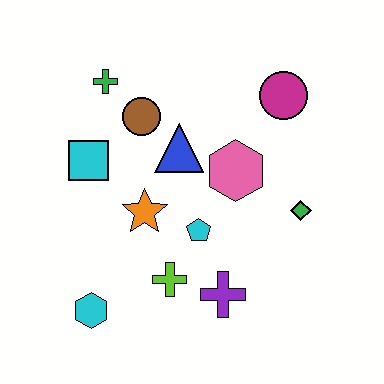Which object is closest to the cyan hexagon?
The lime cross is closest to the cyan hexagon.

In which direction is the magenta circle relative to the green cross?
The magenta circle is to the right of the green cross.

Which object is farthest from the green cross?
The purple cross is farthest from the green cross.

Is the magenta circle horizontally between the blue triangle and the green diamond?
Yes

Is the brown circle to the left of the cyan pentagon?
Yes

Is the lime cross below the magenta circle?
Yes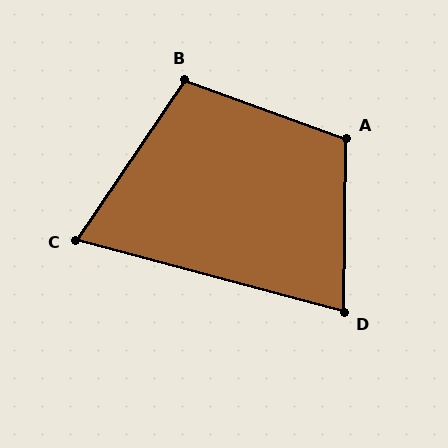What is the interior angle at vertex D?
Approximately 76 degrees (acute).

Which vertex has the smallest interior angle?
C, at approximately 71 degrees.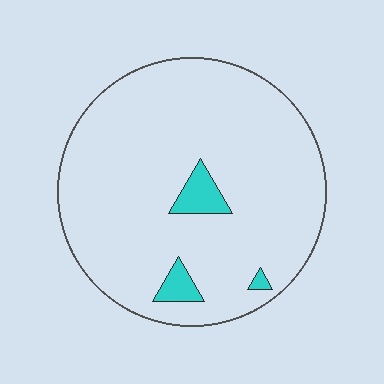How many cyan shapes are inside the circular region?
3.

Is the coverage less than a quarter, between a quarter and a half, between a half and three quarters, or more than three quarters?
Less than a quarter.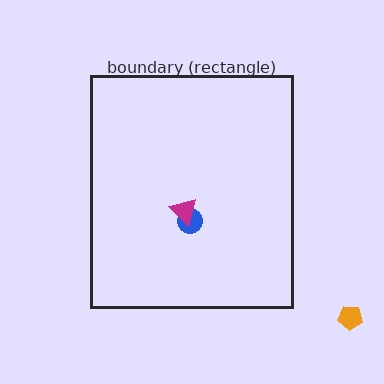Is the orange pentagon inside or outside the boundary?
Outside.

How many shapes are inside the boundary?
2 inside, 1 outside.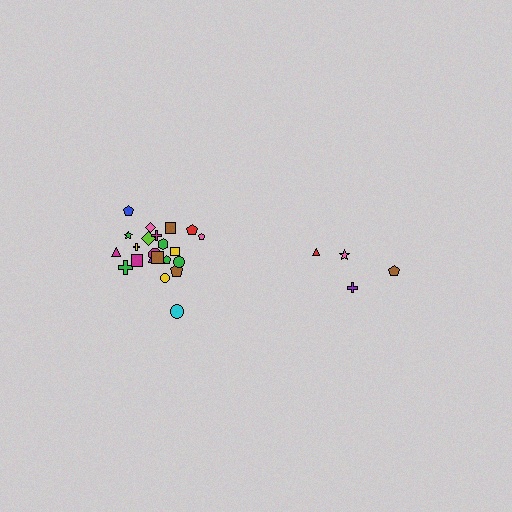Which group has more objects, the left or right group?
The left group.